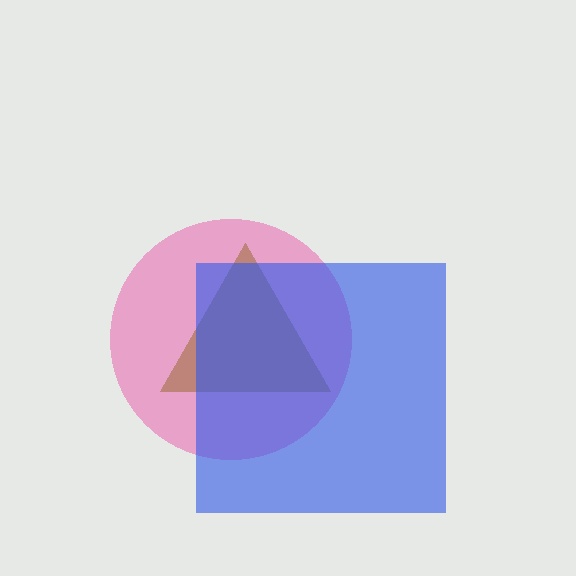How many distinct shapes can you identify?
There are 3 distinct shapes: a pink circle, a brown triangle, a blue square.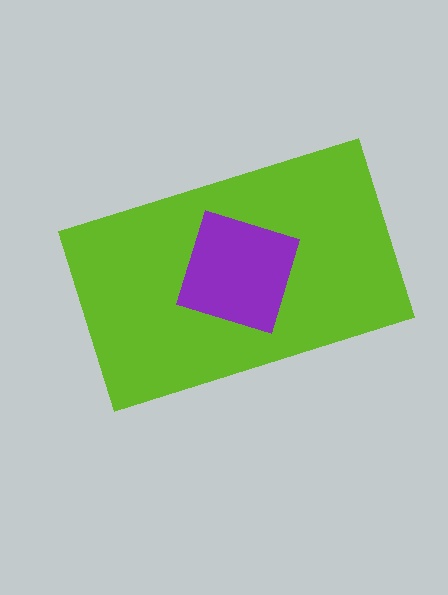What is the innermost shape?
The purple diamond.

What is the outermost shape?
The lime rectangle.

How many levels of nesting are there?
2.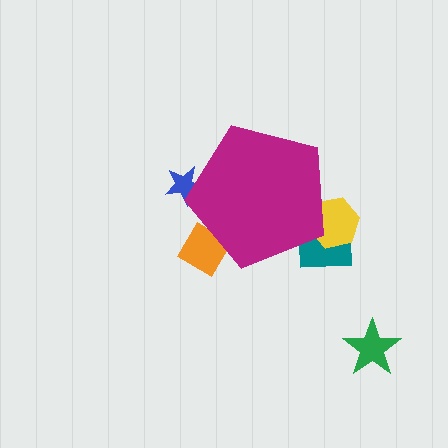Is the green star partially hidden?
No, the green star is fully visible.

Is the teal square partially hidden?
Yes, the teal square is partially hidden behind the magenta pentagon.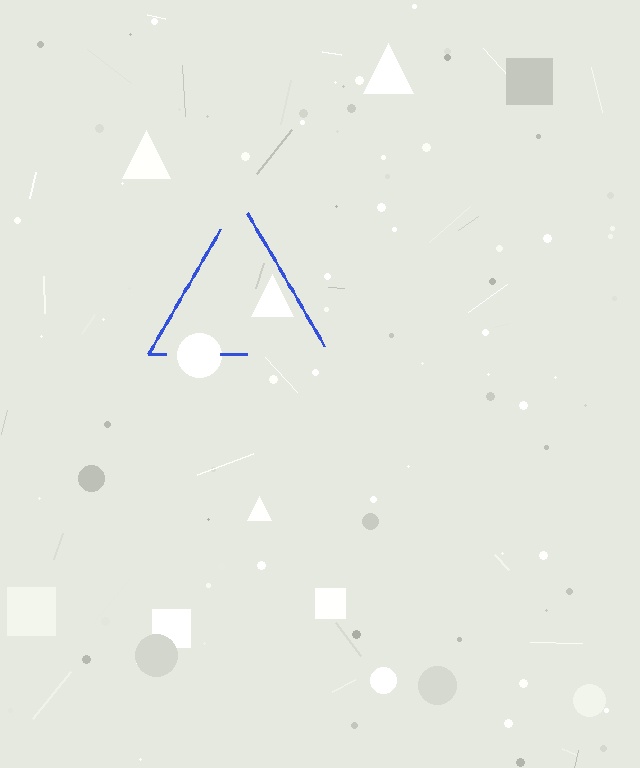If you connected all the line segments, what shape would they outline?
They would outline a triangle.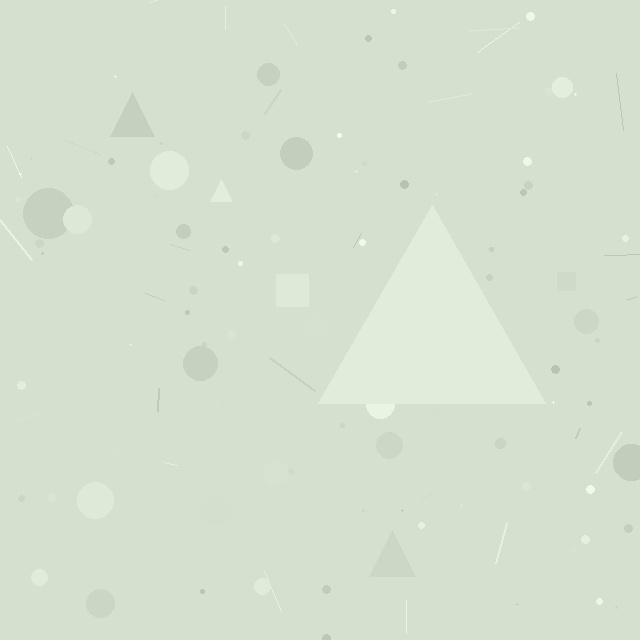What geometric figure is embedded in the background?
A triangle is embedded in the background.